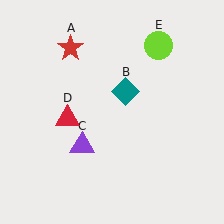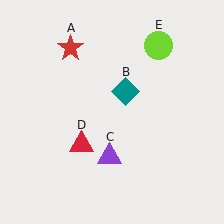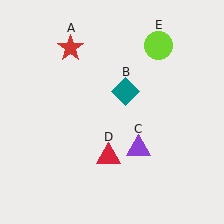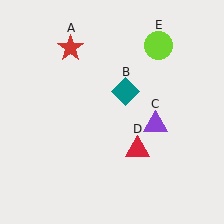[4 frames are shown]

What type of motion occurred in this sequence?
The purple triangle (object C), red triangle (object D) rotated counterclockwise around the center of the scene.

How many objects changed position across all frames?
2 objects changed position: purple triangle (object C), red triangle (object D).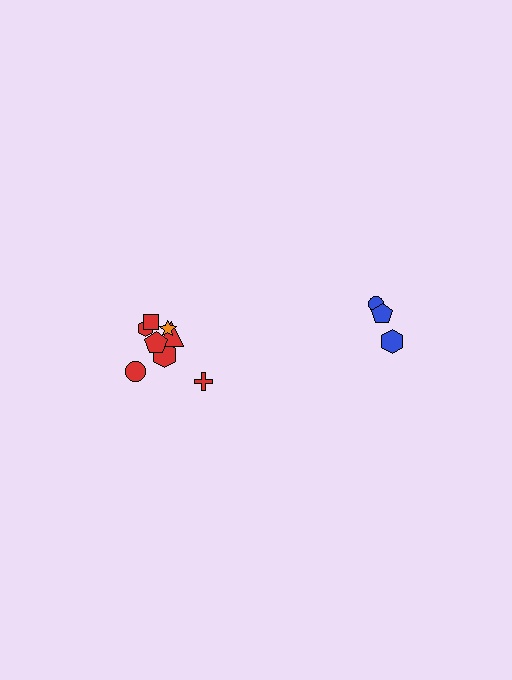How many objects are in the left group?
There are 8 objects.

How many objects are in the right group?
There are 3 objects.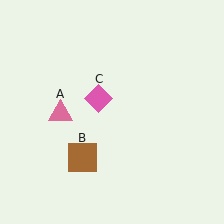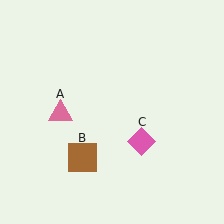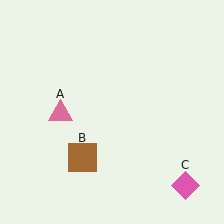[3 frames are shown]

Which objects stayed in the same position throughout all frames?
Pink triangle (object A) and brown square (object B) remained stationary.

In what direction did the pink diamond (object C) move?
The pink diamond (object C) moved down and to the right.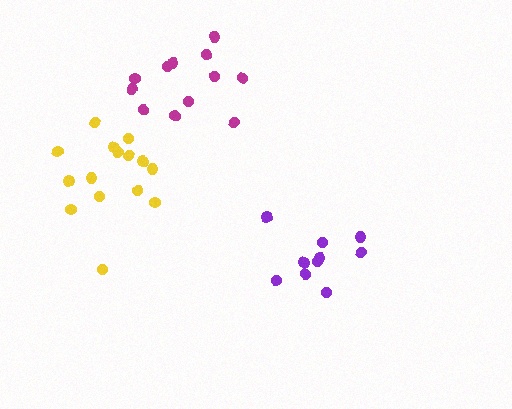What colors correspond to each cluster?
The clusters are colored: purple, yellow, magenta.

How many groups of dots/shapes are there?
There are 3 groups.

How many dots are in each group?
Group 1: 10 dots, Group 2: 15 dots, Group 3: 12 dots (37 total).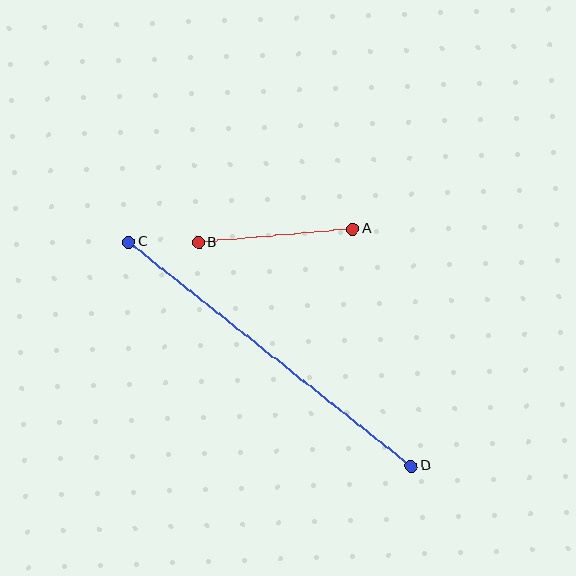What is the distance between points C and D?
The distance is approximately 360 pixels.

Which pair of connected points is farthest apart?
Points C and D are farthest apart.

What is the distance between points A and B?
The distance is approximately 155 pixels.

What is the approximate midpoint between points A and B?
The midpoint is at approximately (276, 236) pixels.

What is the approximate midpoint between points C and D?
The midpoint is at approximately (270, 354) pixels.